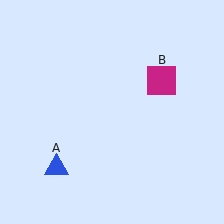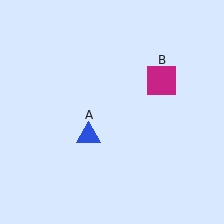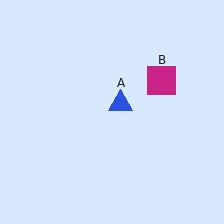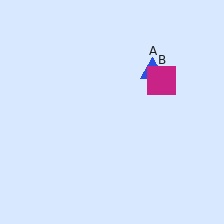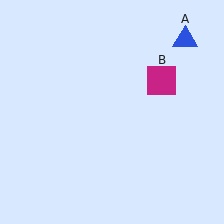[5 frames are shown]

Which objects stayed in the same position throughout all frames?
Magenta square (object B) remained stationary.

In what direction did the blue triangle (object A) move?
The blue triangle (object A) moved up and to the right.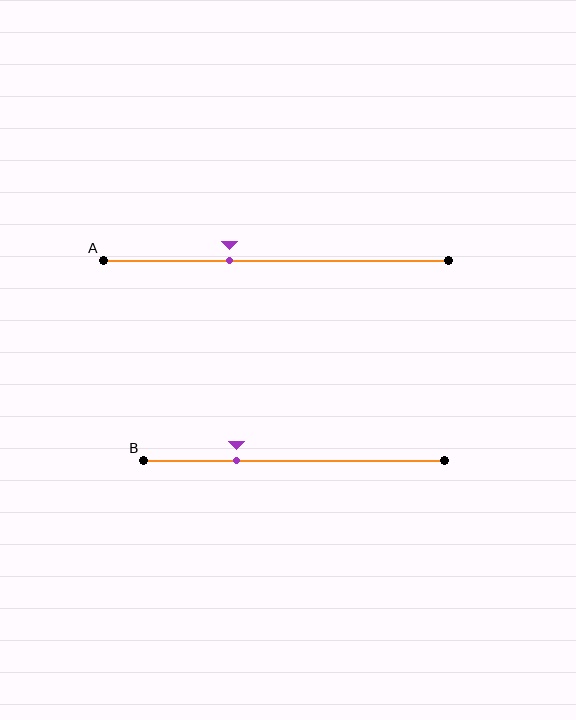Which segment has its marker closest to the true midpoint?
Segment A has its marker closest to the true midpoint.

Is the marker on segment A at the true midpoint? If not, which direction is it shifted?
No, the marker on segment A is shifted to the left by about 13% of the segment length.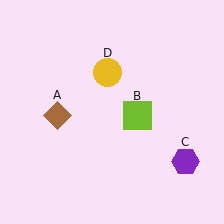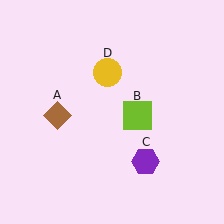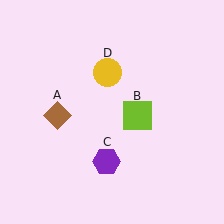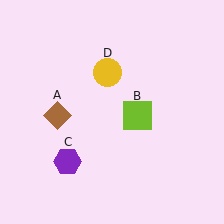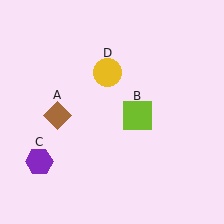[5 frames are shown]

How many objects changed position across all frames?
1 object changed position: purple hexagon (object C).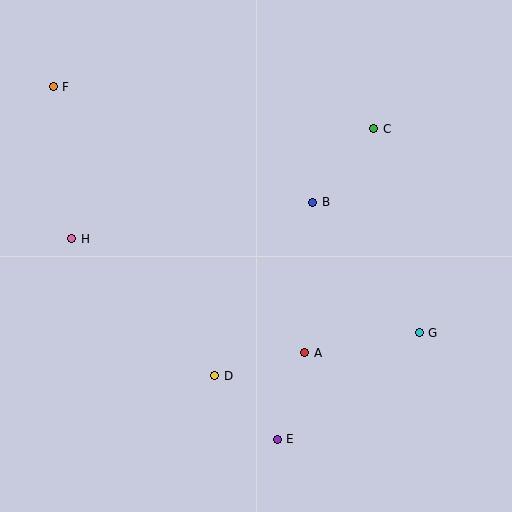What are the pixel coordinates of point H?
Point H is at (72, 239).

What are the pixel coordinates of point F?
Point F is at (53, 87).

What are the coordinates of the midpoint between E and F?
The midpoint between E and F is at (165, 263).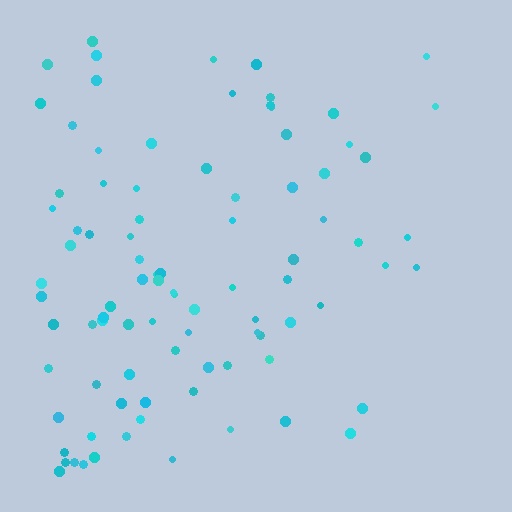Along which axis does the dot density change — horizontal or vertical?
Horizontal.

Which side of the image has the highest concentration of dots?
The left.